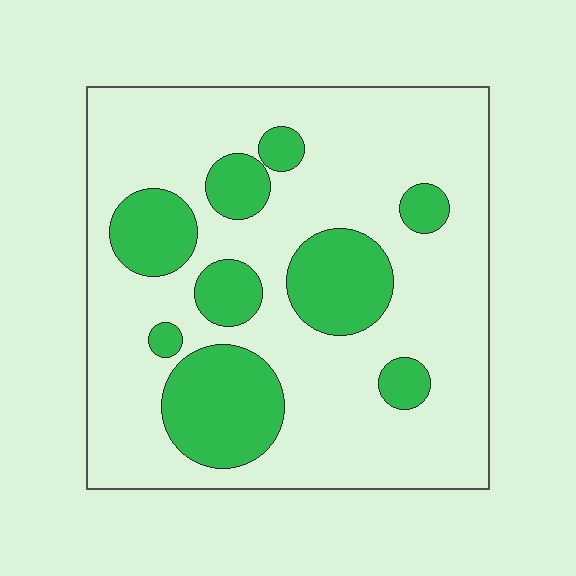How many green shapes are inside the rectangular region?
9.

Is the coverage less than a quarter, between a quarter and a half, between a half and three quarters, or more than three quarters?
Between a quarter and a half.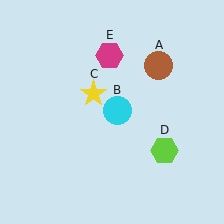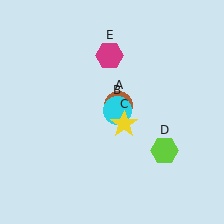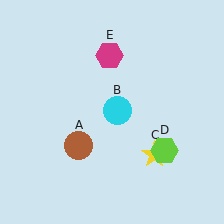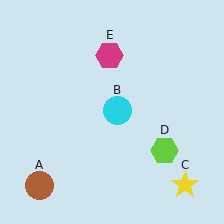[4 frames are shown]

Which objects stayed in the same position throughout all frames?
Cyan circle (object B) and lime hexagon (object D) and magenta hexagon (object E) remained stationary.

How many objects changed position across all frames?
2 objects changed position: brown circle (object A), yellow star (object C).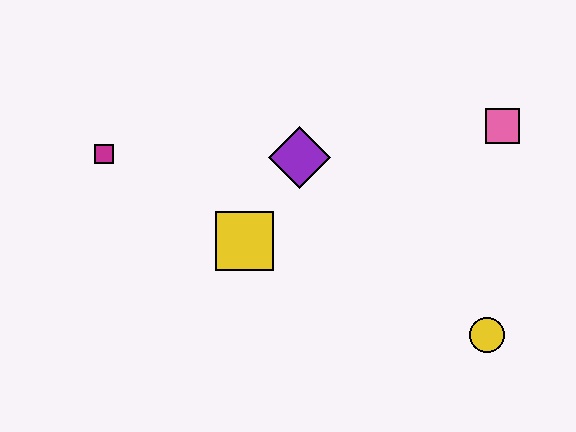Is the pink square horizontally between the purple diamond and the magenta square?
No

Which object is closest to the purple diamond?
The yellow square is closest to the purple diamond.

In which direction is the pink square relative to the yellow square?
The pink square is to the right of the yellow square.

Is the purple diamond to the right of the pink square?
No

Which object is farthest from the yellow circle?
The magenta square is farthest from the yellow circle.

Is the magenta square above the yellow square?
Yes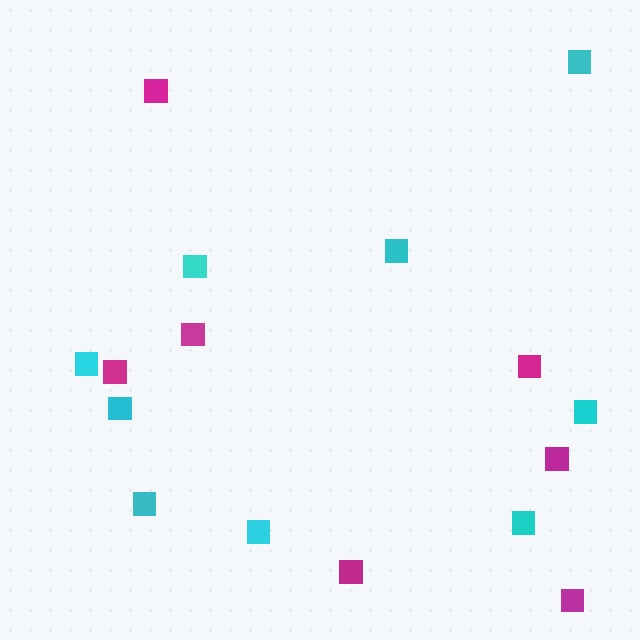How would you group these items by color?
There are 2 groups: one group of cyan squares (9) and one group of magenta squares (7).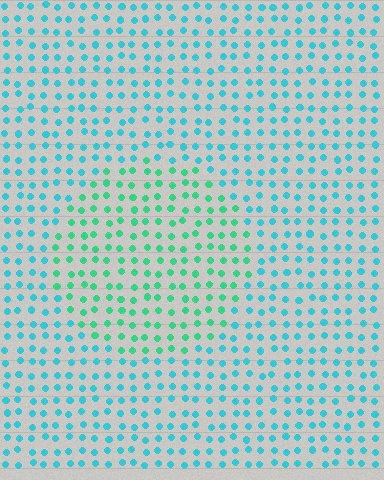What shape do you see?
I see a circle.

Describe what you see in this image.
The image is filled with small cyan elements in a uniform arrangement. A circle-shaped region is visible where the elements are tinted to a slightly different hue, forming a subtle color boundary.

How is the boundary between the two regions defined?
The boundary is defined purely by a slight shift in hue (about 35 degrees). Spacing, size, and orientation are identical on both sides.